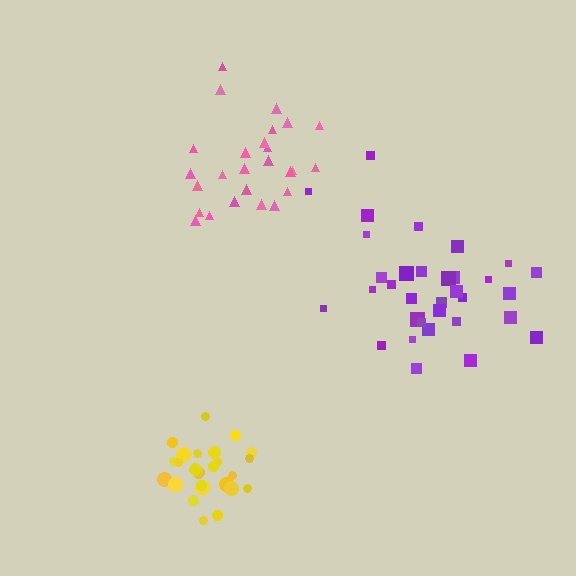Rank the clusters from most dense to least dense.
yellow, pink, purple.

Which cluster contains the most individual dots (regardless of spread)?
Purple (33).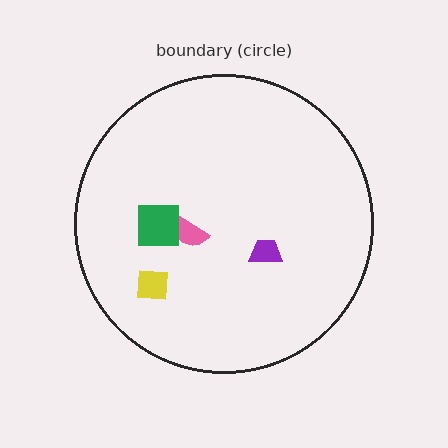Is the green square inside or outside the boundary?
Inside.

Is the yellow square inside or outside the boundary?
Inside.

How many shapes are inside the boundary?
4 inside, 0 outside.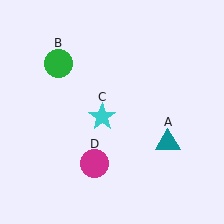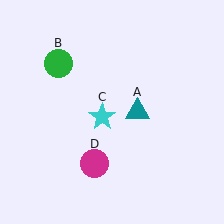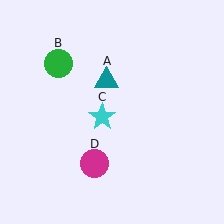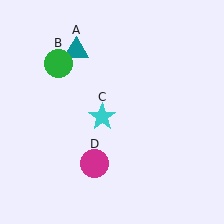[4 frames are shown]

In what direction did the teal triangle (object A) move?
The teal triangle (object A) moved up and to the left.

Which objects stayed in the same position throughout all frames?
Green circle (object B) and cyan star (object C) and magenta circle (object D) remained stationary.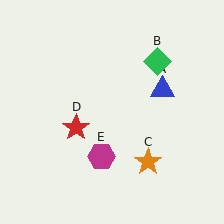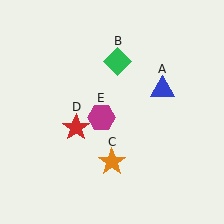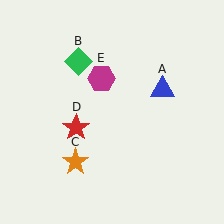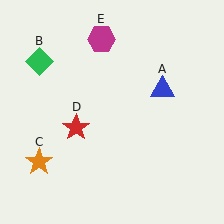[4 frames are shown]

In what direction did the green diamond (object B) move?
The green diamond (object B) moved left.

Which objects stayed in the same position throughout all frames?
Blue triangle (object A) and red star (object D) remained stationary.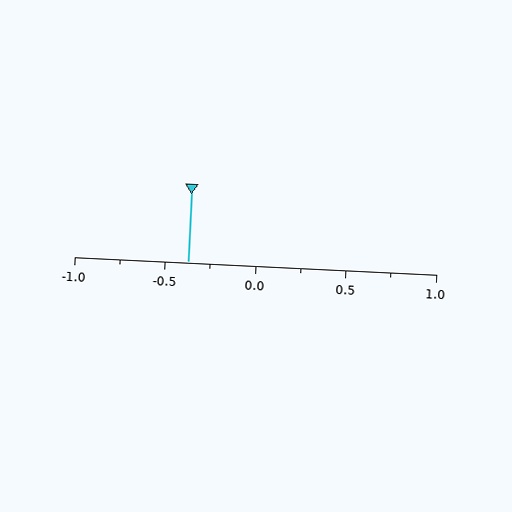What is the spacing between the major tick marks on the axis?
The major ticks are spaced 0.5 apart.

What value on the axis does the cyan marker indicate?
The marker indicates approximately -0.38.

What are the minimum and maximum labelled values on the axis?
The axis runs from -1.0 to 1.0.